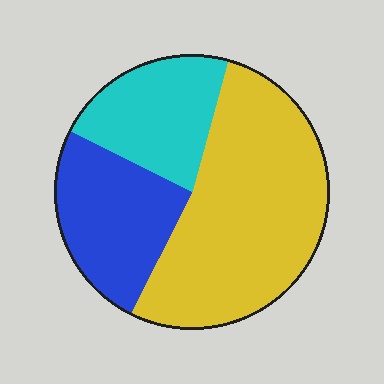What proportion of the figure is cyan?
Cyan takes up about one fifth (1/5) of the figure.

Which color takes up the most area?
Yellow, at roughly 55%.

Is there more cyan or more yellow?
Yellow.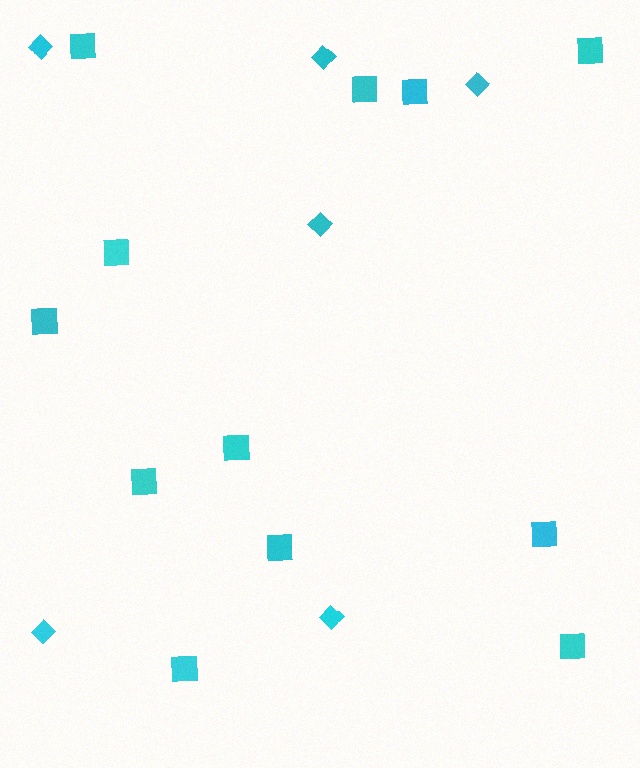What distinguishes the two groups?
There are 2 groups: one group of squares (12) and one group of diamonds (6).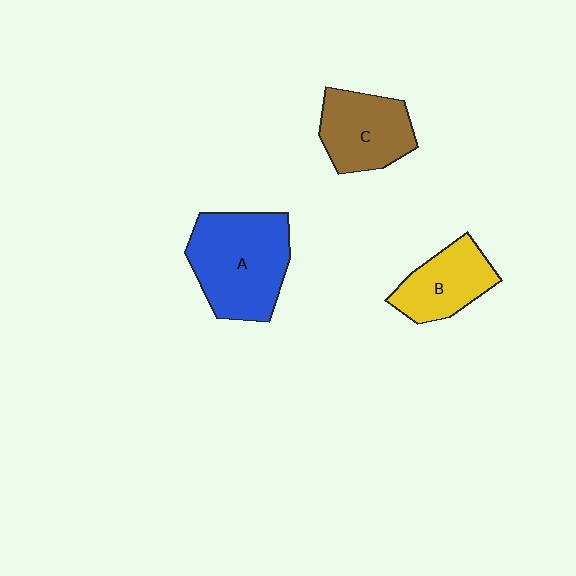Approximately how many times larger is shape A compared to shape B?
Approximately 1.7 times.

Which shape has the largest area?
Shape A (blue).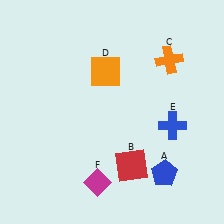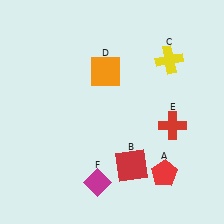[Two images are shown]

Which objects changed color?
A changed from blue to red. C changed from orange to yellow. E changed from blue to red.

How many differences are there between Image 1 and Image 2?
There are 3 differences between the two images.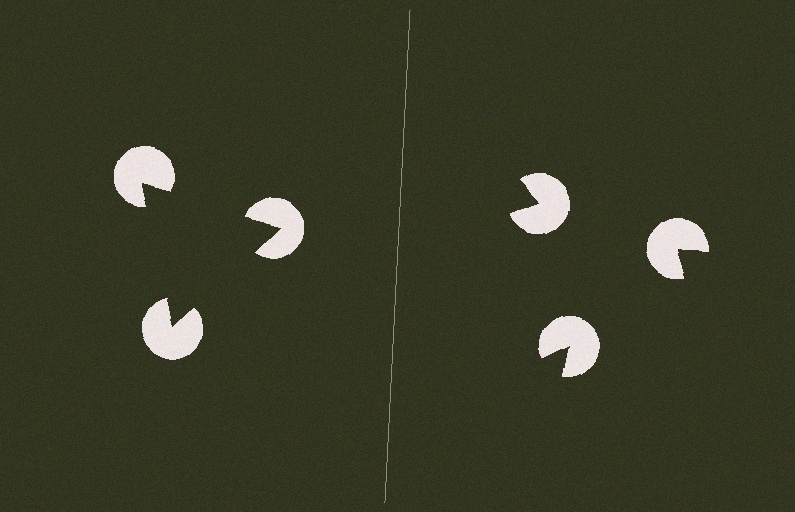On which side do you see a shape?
An illusory triangle appears on the left side. On the right side the wedge cuts are rotated, so no coherent shape forms.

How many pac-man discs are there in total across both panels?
6 — 3 on each side.